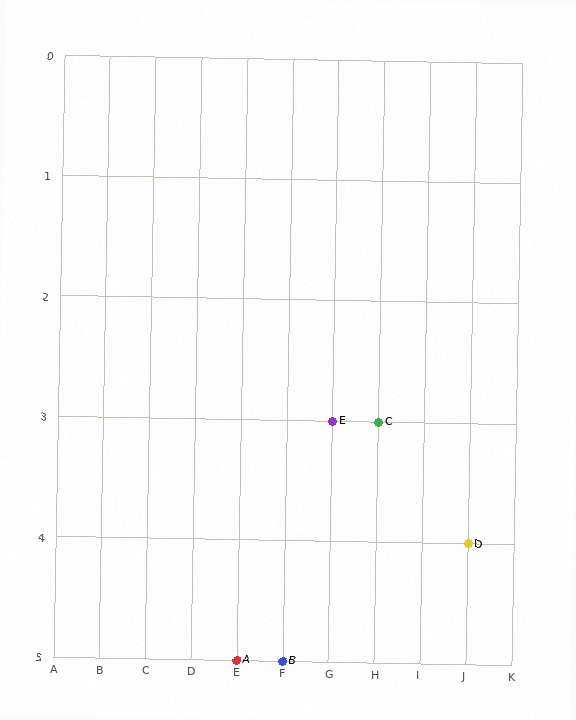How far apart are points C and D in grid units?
Points C and D are 2 columns and 1 row apart (about 2.2 grid units diagonally).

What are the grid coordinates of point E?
Point E is at grid coordinates (G, 3).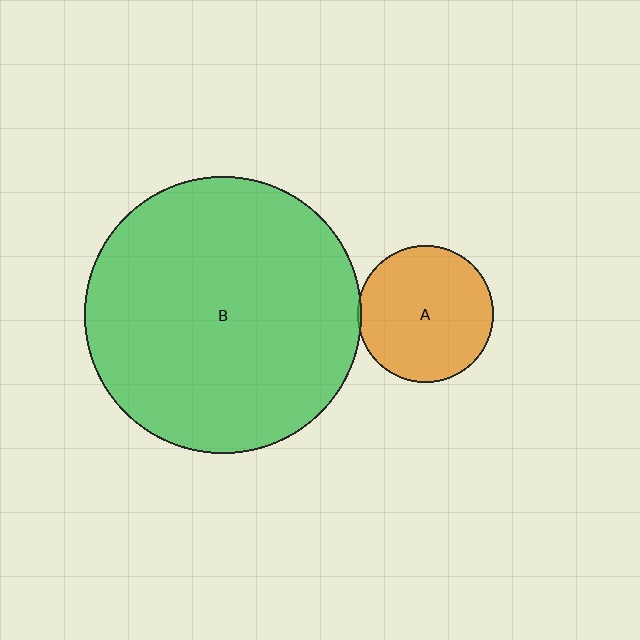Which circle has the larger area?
Circle B (green).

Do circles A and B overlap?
Yes.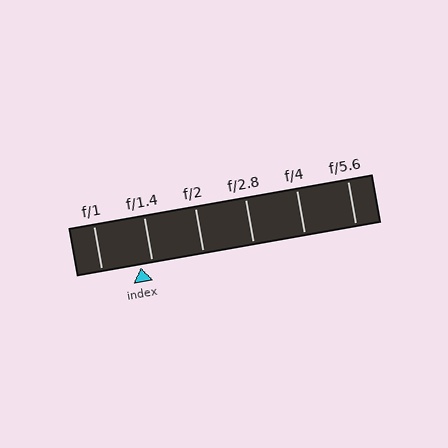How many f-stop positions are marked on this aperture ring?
There are 6 f-stop positions marked.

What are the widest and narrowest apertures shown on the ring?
The widest aperture shown is f/1 and the narrowest is f/5.6.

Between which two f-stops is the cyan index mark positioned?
The index mark is between f/1 and f/1.4.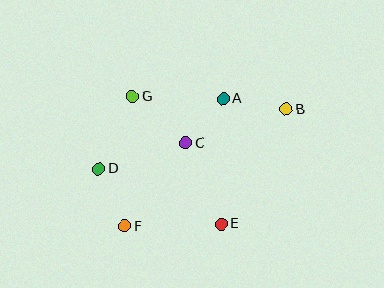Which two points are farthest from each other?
Points B and F are farthest from each other.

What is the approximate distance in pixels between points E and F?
The distance between E and F is approximately 97 pixels.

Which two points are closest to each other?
Points A and C are closest to each other.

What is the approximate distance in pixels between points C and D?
The distance between C and D is approximately 91 pixels.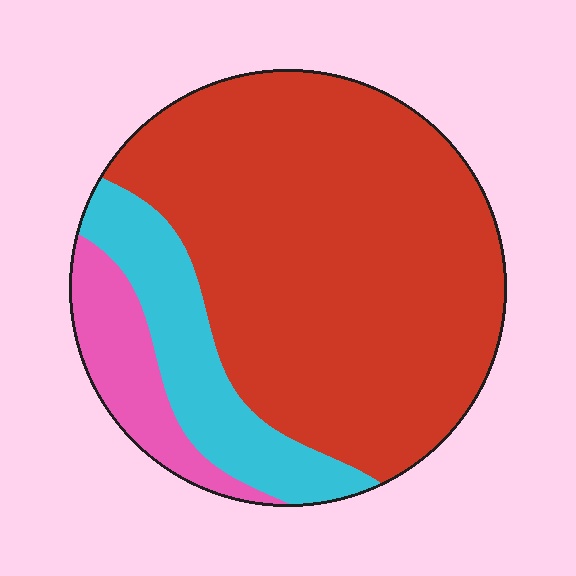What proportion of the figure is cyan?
Cyan takes up about one sixth (1/6) of the figure.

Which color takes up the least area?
Pink, at roughly 10%.